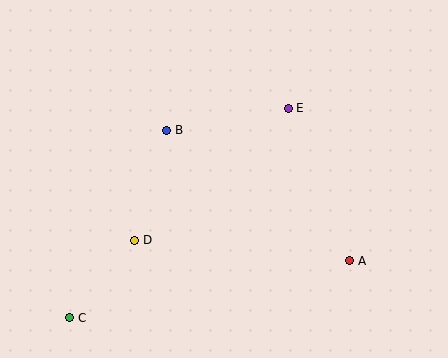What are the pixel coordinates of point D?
Point D is at (135, 240).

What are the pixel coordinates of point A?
Point A is at (350, 261).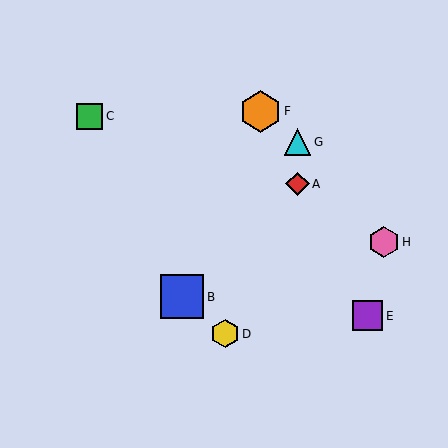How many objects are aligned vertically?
2 objects (A, G) are aligned vertically.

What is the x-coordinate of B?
Object B is at x≈182.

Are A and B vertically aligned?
No, A is at x≈297 and B is at x≈182.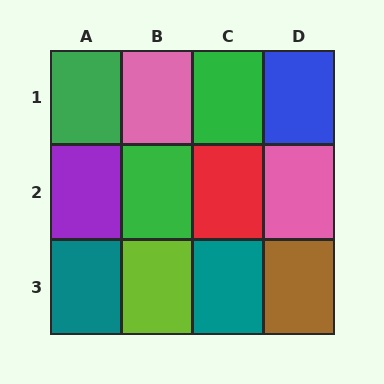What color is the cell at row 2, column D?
Pink.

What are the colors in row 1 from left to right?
Green, pink, green, blue.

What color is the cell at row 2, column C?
Red.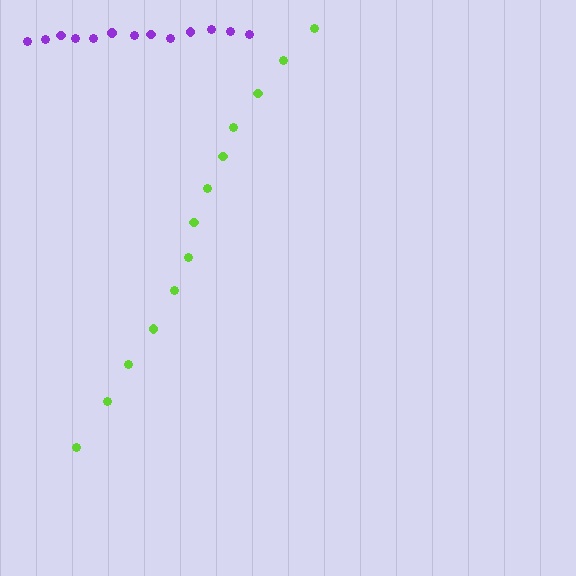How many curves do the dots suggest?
There are 2 distinct paths.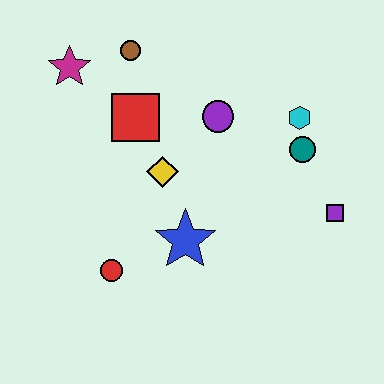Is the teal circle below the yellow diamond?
No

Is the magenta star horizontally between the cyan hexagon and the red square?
No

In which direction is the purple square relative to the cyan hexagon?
The purple square is below the cyan hexagon.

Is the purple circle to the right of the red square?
Yes